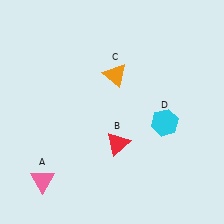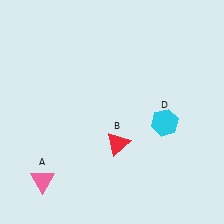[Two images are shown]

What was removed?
The orange triangle (C) was removed in Image 2.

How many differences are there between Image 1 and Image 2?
There is 1 difference between the two images.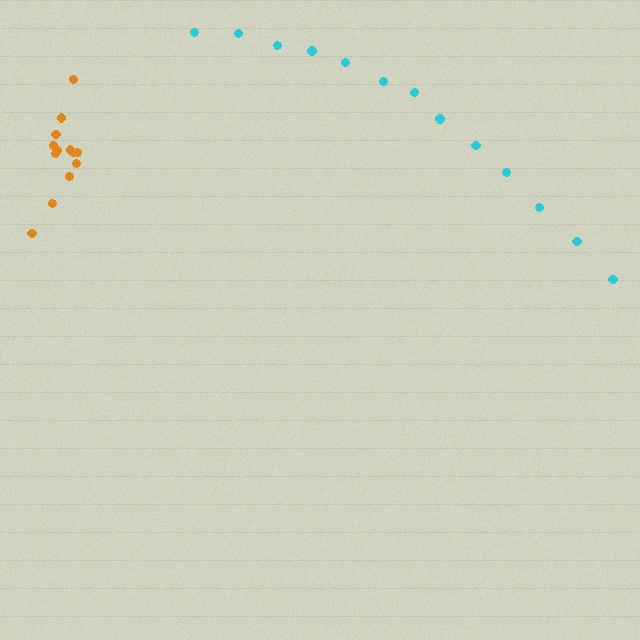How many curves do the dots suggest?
There are 2 distinct paths.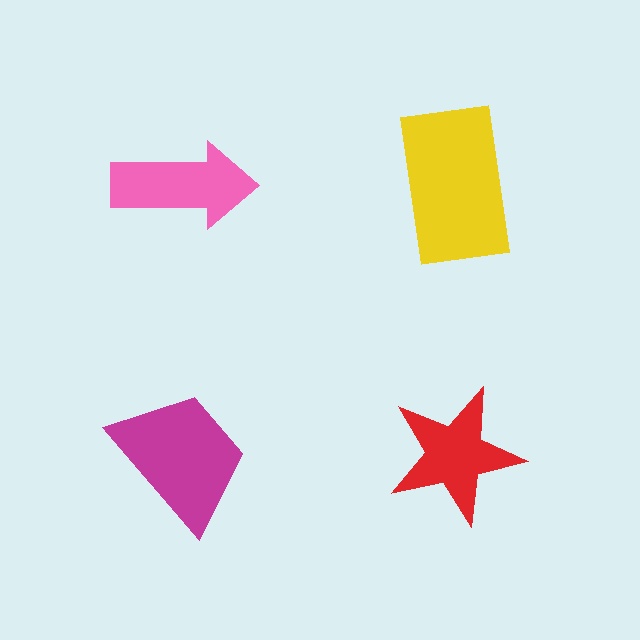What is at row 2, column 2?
A red star.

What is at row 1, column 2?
A yellow rectangle.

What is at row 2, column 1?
A magenta trapezoid.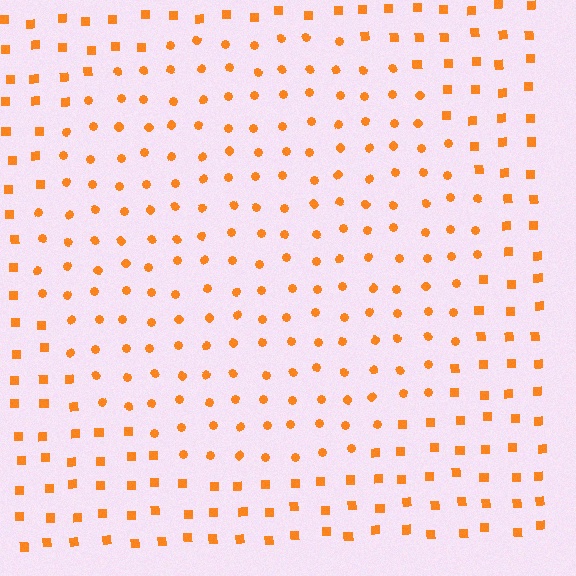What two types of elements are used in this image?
The image uses circles inside the circle region and squares outside it.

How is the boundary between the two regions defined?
The boundary is defined by a change in element shape: circles inside vs. squares outside. All elements share the same color and spacing.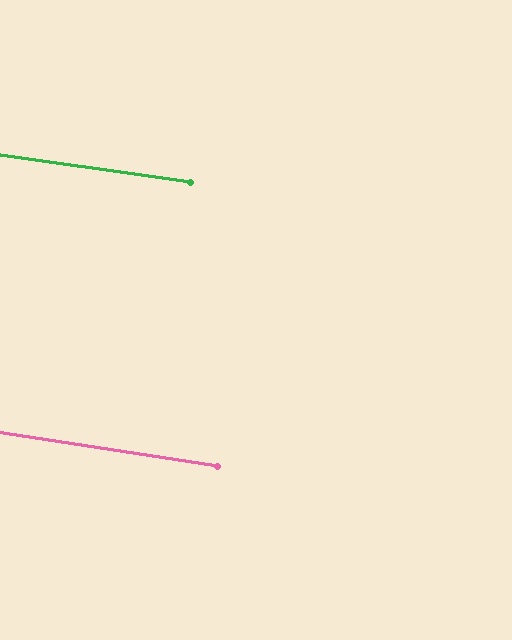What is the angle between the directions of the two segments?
Approximately 1 degree.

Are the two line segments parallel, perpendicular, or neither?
Parallel — their directions differ by only 0.6°.